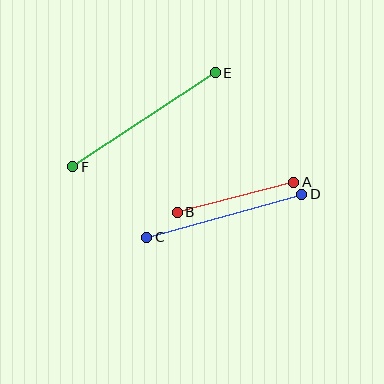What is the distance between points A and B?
The distance is approximately 120 pixels.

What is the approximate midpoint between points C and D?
The midpoint is at approximately (224, 216) pixels.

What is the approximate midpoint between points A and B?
The midpoint is at approximately (235, 197) pixels.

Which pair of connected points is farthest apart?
Points E and F are farthest apart.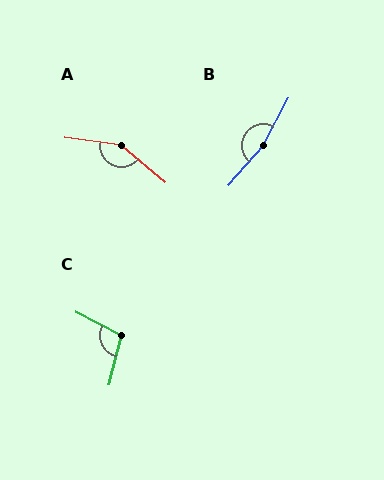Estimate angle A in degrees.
Approximately 148 degrees.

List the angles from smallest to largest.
C (103°), A (148°), B (167°).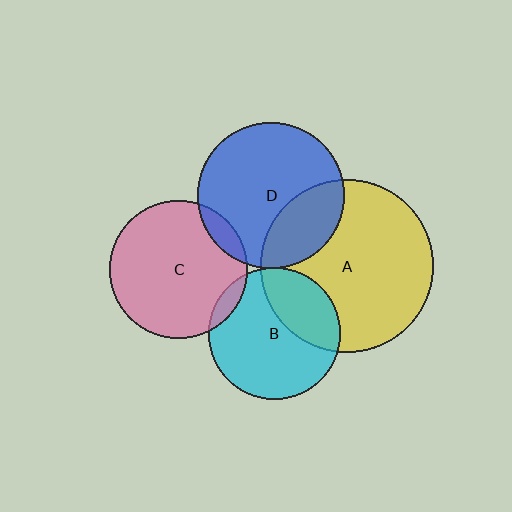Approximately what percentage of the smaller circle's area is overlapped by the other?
Approximately 30%.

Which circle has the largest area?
Circle A (yellow).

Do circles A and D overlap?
Yes.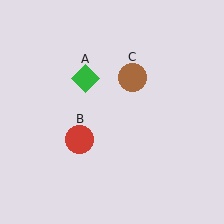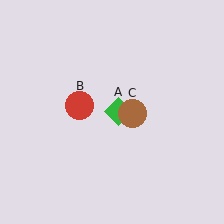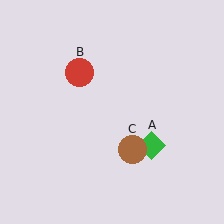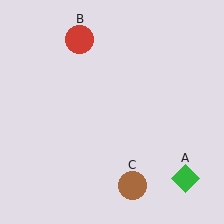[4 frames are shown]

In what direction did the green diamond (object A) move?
The green diamond (object A) moved down and to the right.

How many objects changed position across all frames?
3 objects changed position: green diamond (object A), red circle (object B), brown circle (object C).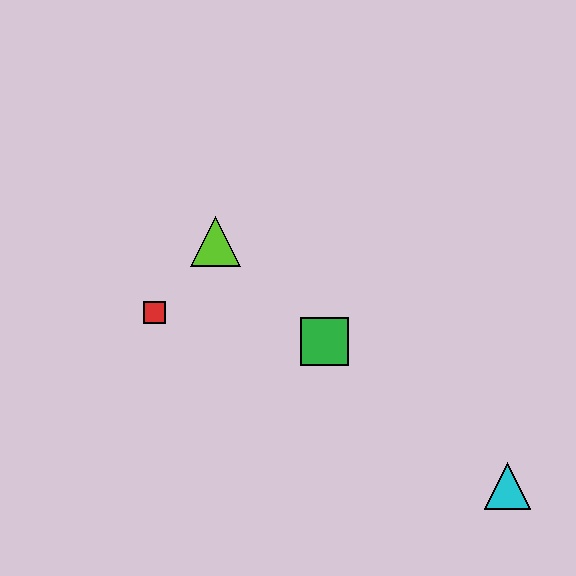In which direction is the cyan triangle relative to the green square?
The cyan triangle is to the right of the green square.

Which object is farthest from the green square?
The cyan triangle is farthest from the green square.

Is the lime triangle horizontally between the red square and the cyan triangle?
Yes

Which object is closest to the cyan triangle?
The green square is closest to the cyan triangle.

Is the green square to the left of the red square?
No